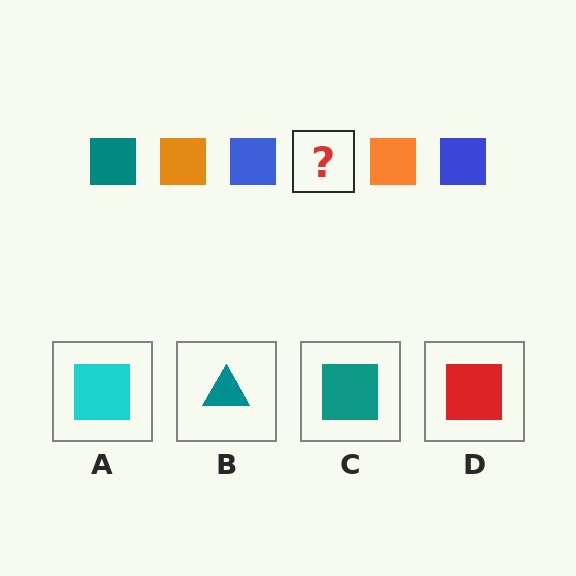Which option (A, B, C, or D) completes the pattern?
C.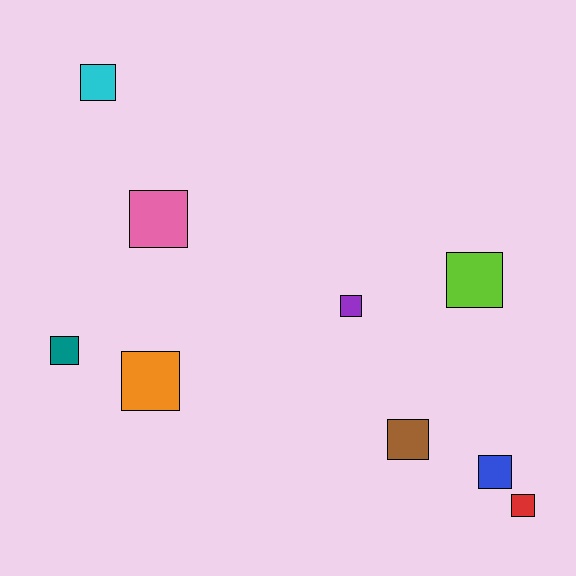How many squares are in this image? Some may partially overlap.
There are 9 squares.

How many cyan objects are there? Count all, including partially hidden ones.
There is 1 cyan object.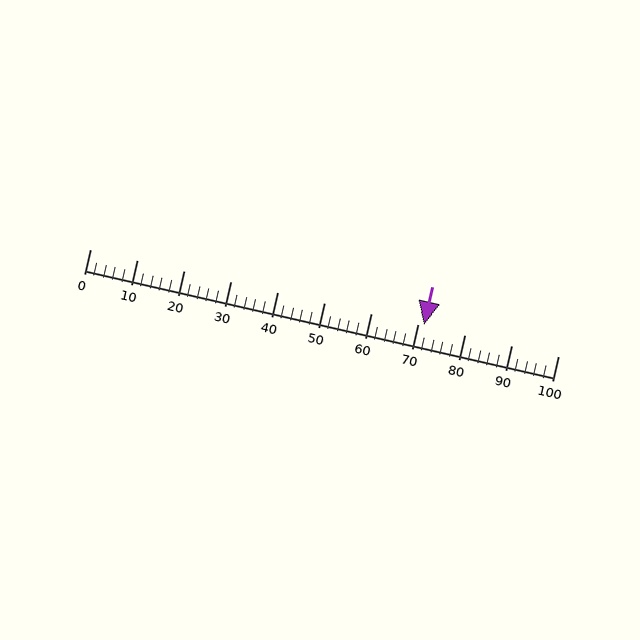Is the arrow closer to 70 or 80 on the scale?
The arrow is closer to 70.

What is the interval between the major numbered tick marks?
The major tick marks are spaced 10 units apart.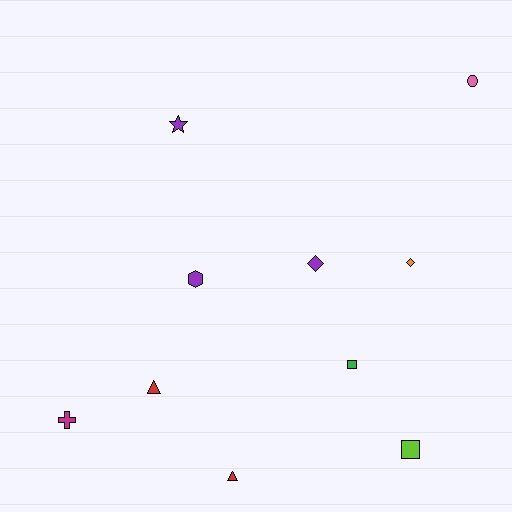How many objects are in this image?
There are 10 objects.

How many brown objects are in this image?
There are no brown objects.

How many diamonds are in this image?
There are 2 diamonds.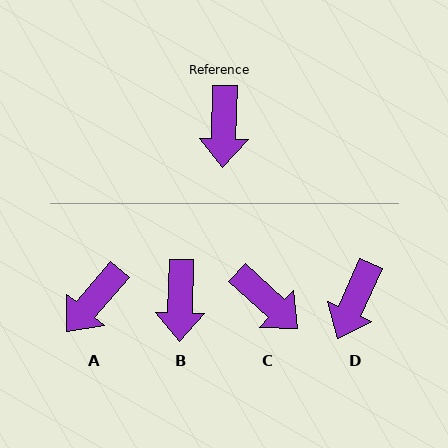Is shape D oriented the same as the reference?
No, it is off by about 23 degrees.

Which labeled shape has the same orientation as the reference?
B.